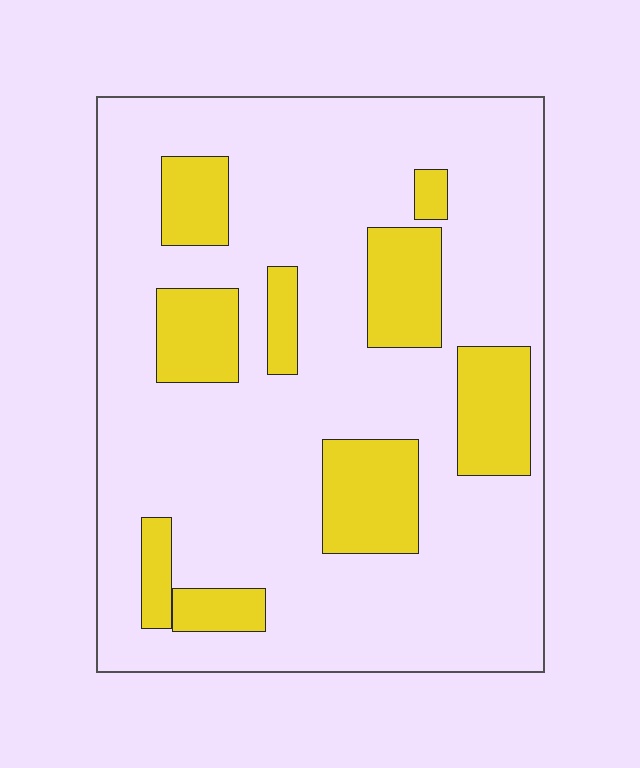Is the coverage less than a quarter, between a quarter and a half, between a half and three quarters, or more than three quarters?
Less than a quarter.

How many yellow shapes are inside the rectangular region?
9.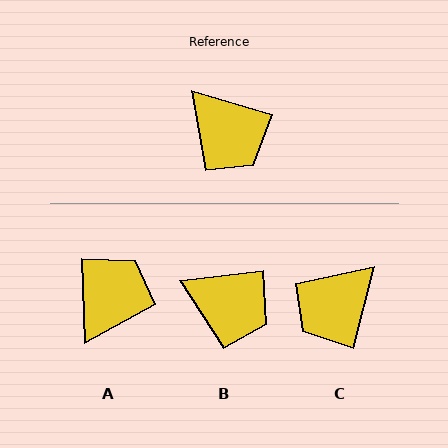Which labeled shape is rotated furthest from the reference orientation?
A, about 109 degrees away.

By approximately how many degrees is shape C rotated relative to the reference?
Approximately 88 degrees clockwise.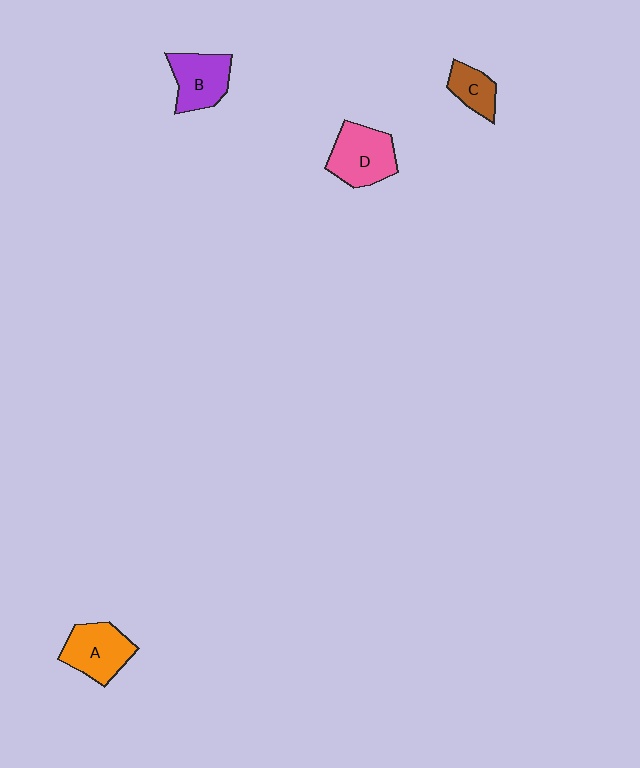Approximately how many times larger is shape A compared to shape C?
Approximately 1.7 times.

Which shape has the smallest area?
Shape C (brown).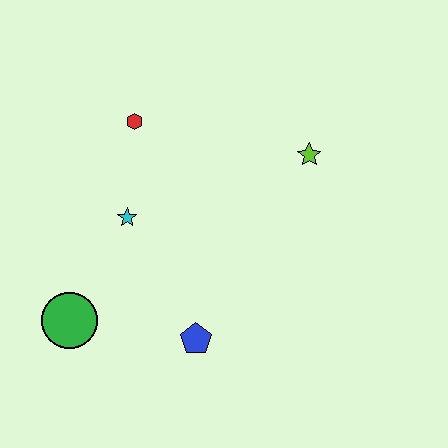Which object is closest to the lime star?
The red hexagon is closest to the lime star.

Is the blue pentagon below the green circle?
Yes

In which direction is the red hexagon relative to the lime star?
The red hexagon is to the left of the lime star.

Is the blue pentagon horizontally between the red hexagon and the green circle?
No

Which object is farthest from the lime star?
The green circle is farthest from the lime star.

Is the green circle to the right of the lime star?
No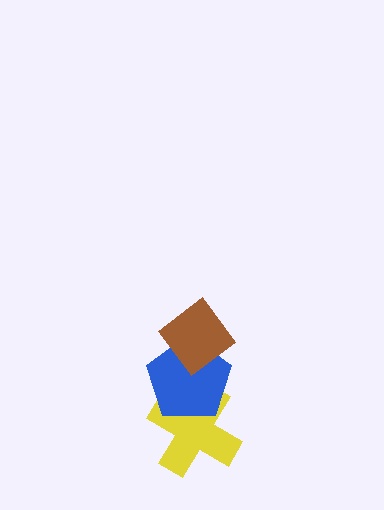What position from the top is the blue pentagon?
The blue pentagon is 2nd from the top.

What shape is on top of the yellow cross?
The blue pentagon is on top of the yellow cross.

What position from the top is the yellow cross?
The yellow cross is 3rd from the top.